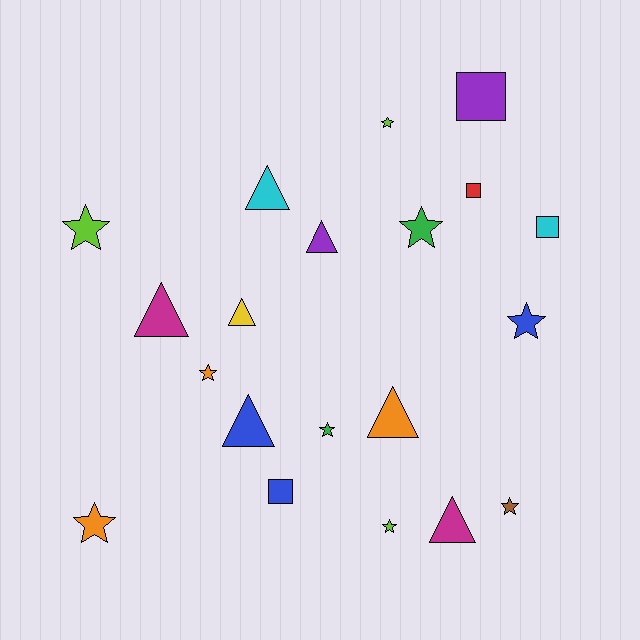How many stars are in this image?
There are 9 stars.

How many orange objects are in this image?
There are 3 orange objects.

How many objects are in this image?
There are 20 objects.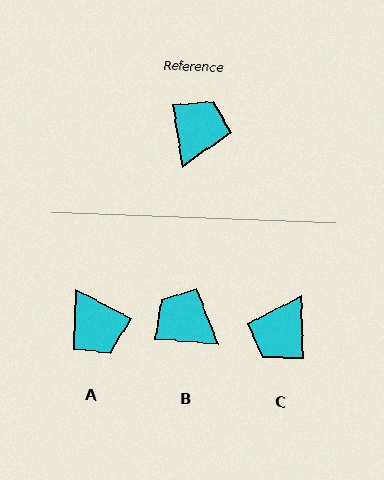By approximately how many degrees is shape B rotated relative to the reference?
Approximately 77 degrees counter-clockwise.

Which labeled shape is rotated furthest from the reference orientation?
C, about 174 degrees away.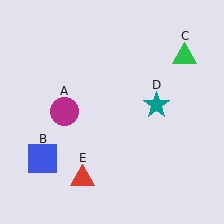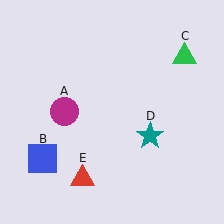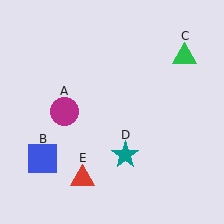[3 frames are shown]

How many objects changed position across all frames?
1 object changed position: teal star (object D).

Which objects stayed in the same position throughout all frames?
Magenta circle (object A) and blue square (object B) and green triangle (object C) and red triangle (object E) remained stationary.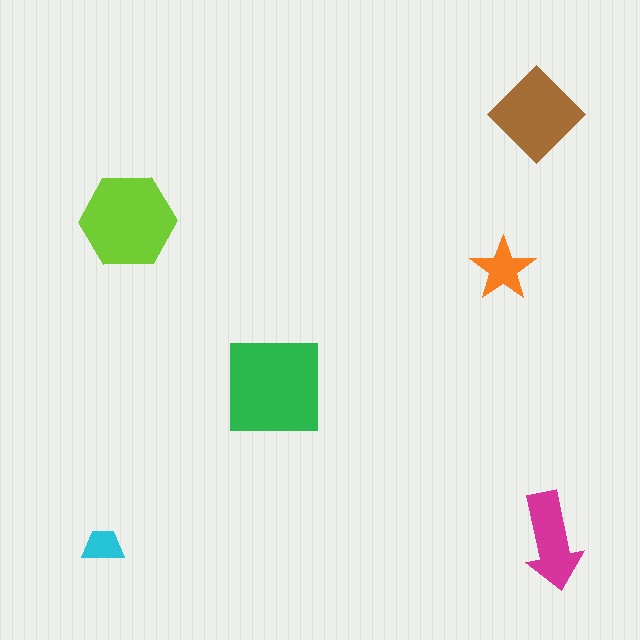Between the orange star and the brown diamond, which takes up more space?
The brown diamond.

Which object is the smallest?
The cyan trapezoid.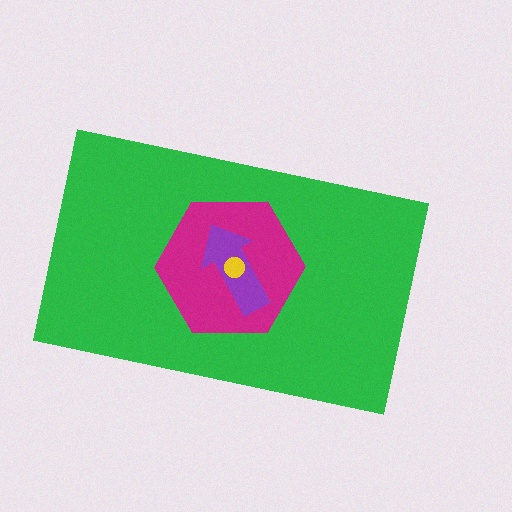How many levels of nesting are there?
4.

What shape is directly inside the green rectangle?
The magenta hexagon.